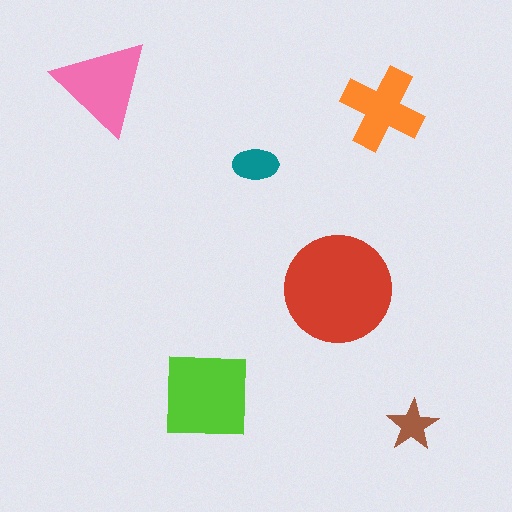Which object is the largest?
The red circle.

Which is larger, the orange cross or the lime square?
The lime square.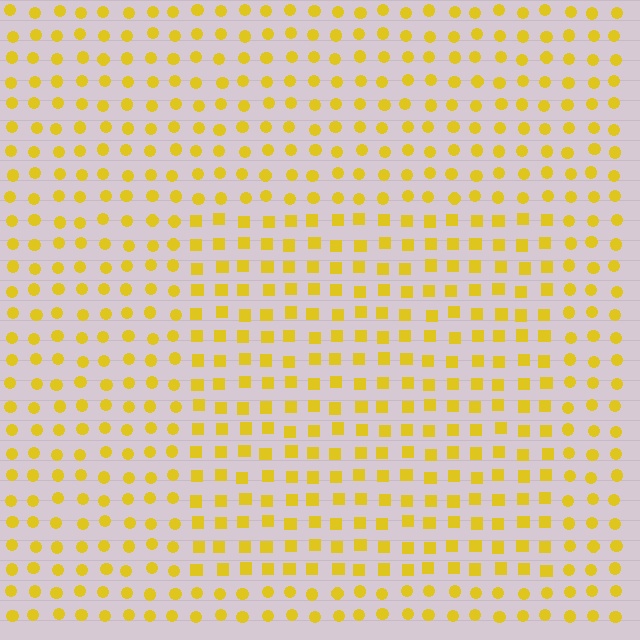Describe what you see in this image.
The image is filled with small yellow elements arranged in a uniform grid. A rectangle-shaped region contains squares, while the surrounding area contains circles. The boundary is defined purely by the change in element shape.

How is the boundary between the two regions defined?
The boundary is defined by a change in element shape: squares inside vs. circles outside. All elements share the same color and spacing.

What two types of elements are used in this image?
The image uses squares inside the rectangle region and circles outside it.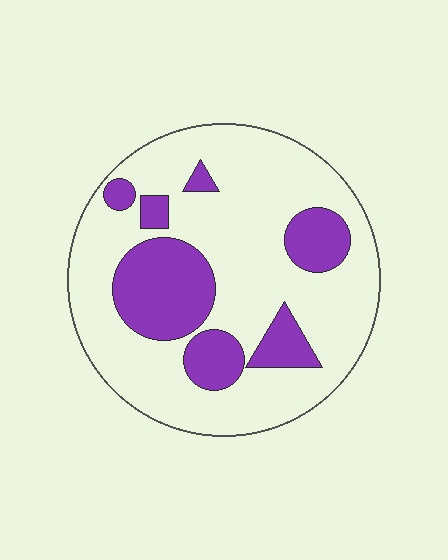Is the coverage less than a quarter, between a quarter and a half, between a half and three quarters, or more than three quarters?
Between a quarter and a half.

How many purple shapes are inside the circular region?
7.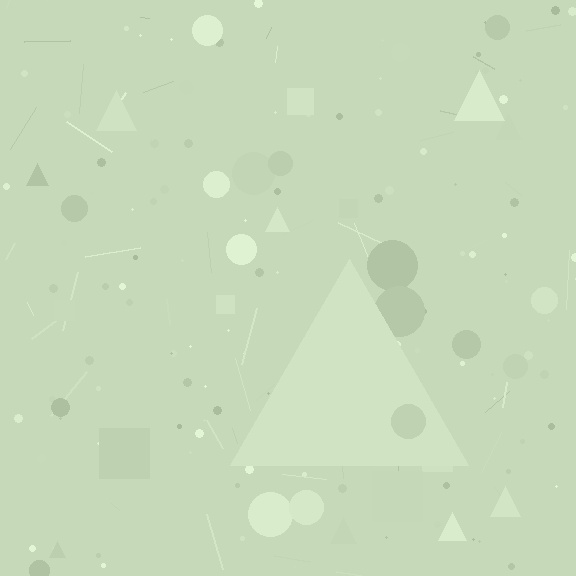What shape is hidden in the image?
A triangle is hidden in the image.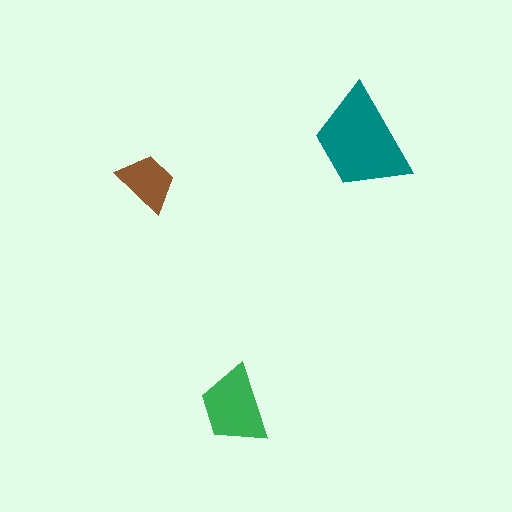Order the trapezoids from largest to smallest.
the teal one, the green one, the brown one.